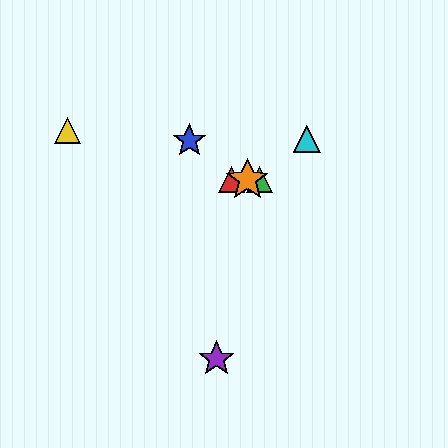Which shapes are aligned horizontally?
The red triangle, the green triangle, the orange star are aligned horizontally.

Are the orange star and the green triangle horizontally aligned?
Yes, both are at y≈180.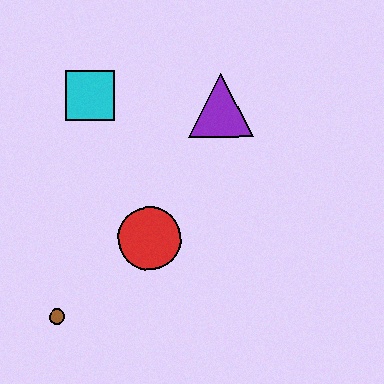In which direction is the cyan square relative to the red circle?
The cyan square is above the red circle.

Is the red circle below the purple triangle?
Yes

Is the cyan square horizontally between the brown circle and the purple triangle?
Yes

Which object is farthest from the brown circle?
The purple triangle is farthest from the brown circle.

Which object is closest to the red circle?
The brown circle is closest to the red circle.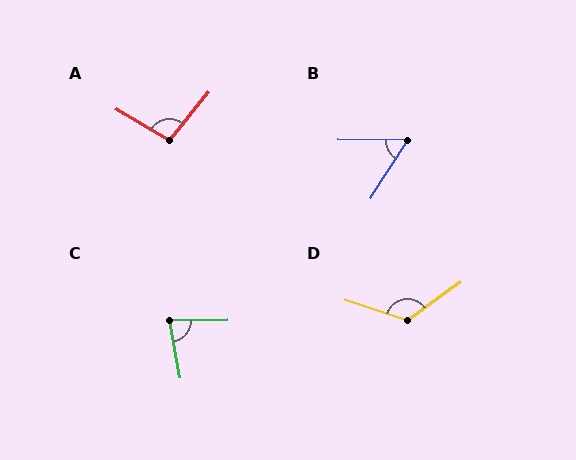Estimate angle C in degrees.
Approximately 80 degrees.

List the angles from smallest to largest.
B (58°), C (80°), A (99°), D (126°).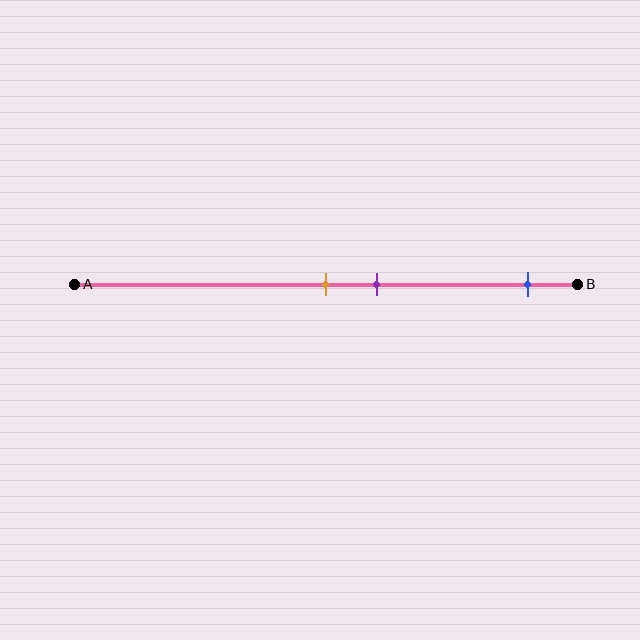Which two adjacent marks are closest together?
The orange and purple marks are the closest adjacent pair.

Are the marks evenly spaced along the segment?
No, the marks are not evenly spaced.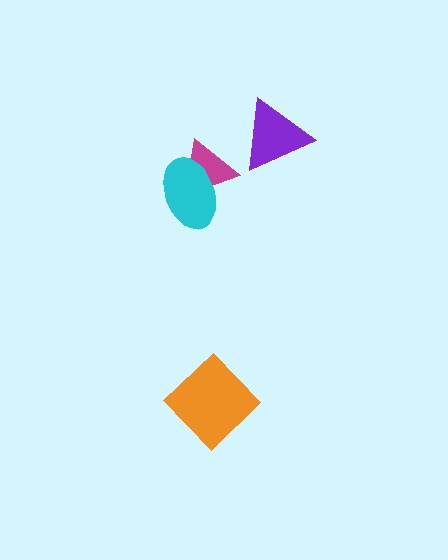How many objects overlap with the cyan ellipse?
1 object overlaps with the cyan ellipse.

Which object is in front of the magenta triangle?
The cyan ellipse is in front of the magenta triangle.